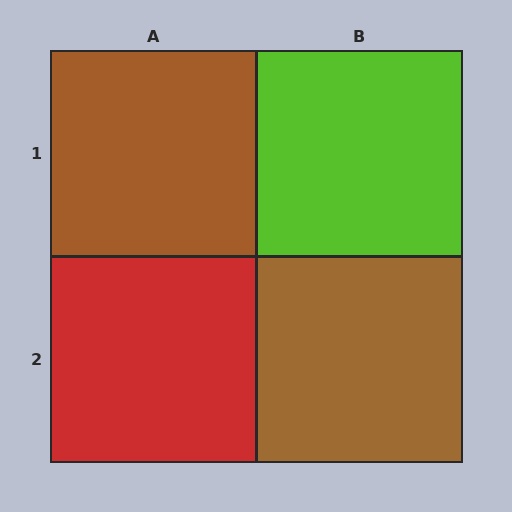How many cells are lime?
1 cell is lime.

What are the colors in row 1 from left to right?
Brown, lime.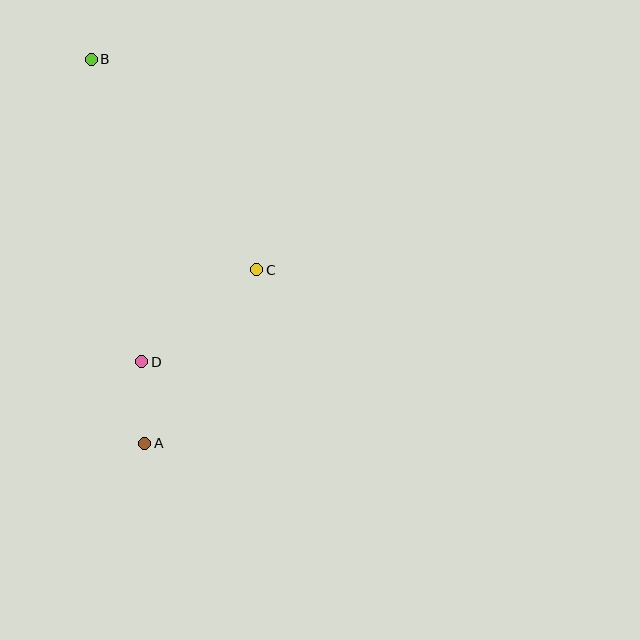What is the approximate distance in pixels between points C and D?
The distance between C and D is approximately 147 pixels.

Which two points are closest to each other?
Points A and D are closest to each other.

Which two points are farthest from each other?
Points A and B are farthest from each other.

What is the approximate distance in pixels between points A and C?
The distance between A and C is approximately 206 pixels.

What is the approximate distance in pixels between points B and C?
The distance between B and C is approximately 268 pixels.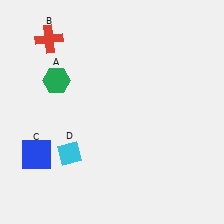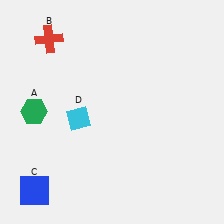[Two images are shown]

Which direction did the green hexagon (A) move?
The green hexagon (A) moved down.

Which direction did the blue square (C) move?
The blue square (C) moved down.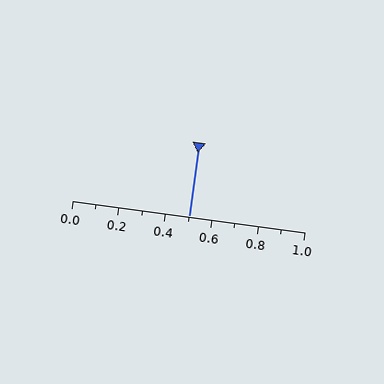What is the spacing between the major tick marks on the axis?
The major ticks are spaced 0.2 apart.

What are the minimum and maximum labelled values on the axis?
The axis runs from 0.0 to 1.0.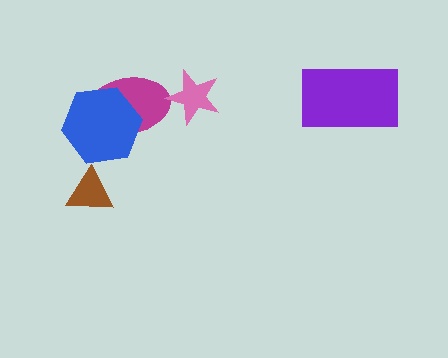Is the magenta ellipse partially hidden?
Yes, it is partially covered by another shape.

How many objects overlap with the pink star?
0 objects overlap with the pink star.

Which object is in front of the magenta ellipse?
The blue hexagon is in front of the magenta ellipse.